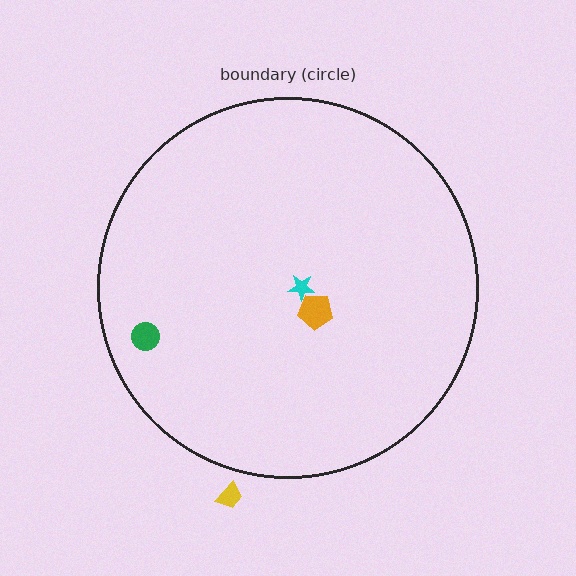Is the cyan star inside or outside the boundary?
Inside.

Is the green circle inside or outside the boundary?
Inside.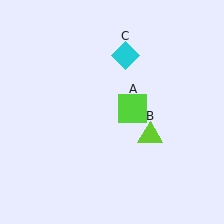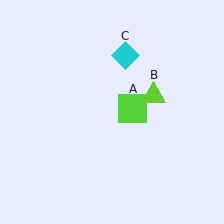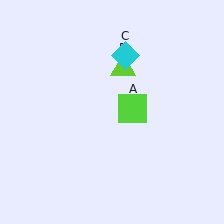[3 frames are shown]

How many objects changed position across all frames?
1 object changed position: lime triangle (object B).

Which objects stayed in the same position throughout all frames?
Lime square (object A) and cyan diamond (object C) remained stationary.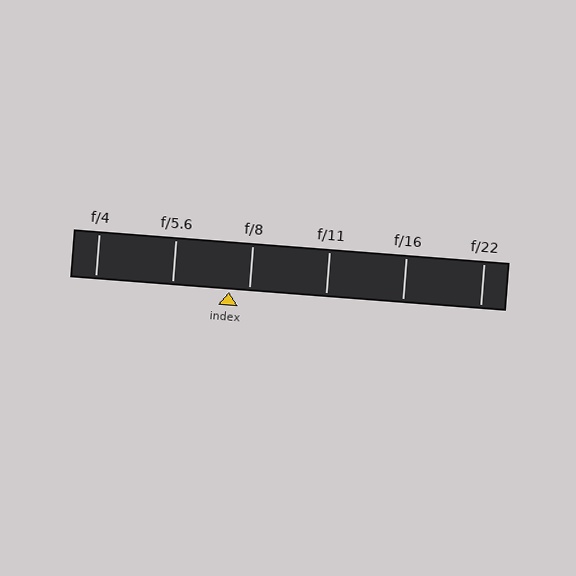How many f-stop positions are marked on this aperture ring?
There are 6 f-stop positions marked.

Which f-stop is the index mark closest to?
The index mark is closest to f/8.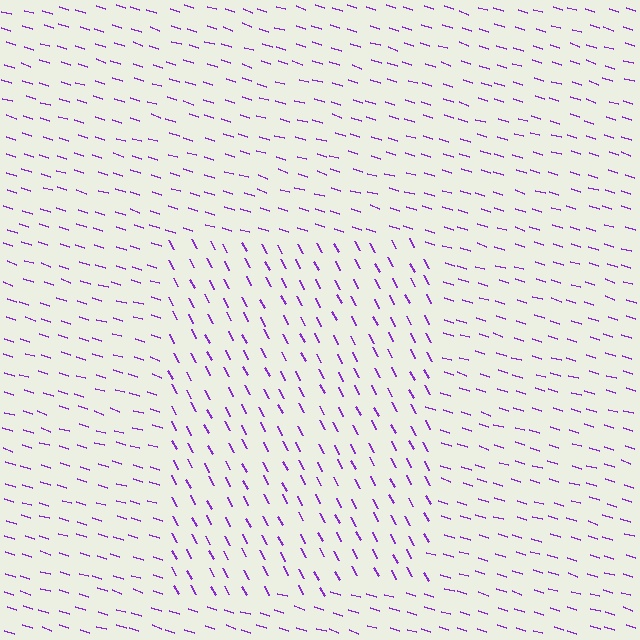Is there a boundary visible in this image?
Yes, there is a texture boundary formed by a change in line orientation.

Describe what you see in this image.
The image is filled with small purple line segments. A rectangle region in the image has lines oriented differently from the surrounding lines, creating a visible texture boundary.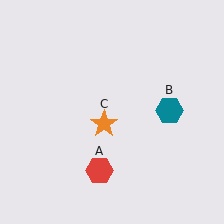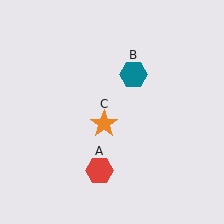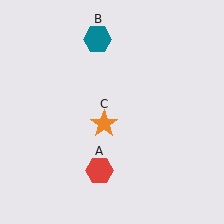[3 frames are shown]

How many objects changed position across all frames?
1 object changed position: teal hexagon (object B).